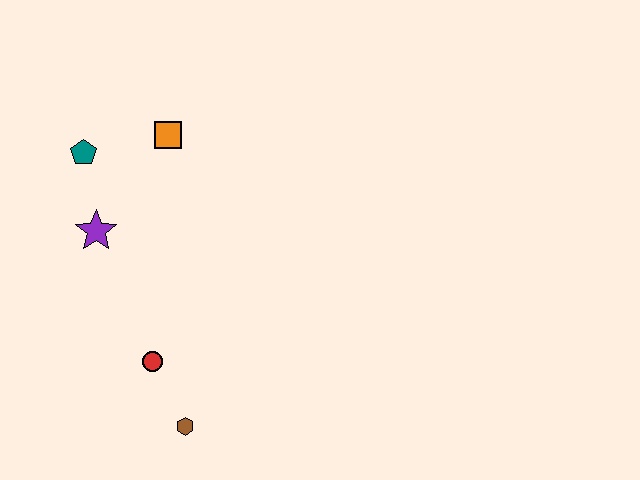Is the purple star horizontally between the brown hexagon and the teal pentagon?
Yes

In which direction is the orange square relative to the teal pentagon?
The orange square is to the right of the teal pentagon.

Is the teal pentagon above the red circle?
Yes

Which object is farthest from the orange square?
The brown hexagon is farthest from the orange square.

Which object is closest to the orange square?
The teal pentagon is closest to the orange square.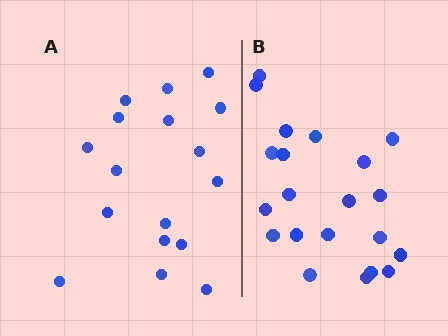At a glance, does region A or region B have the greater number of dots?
Region B (the right region) has more dots.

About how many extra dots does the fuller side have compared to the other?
Region B has about 4 more dots than region A.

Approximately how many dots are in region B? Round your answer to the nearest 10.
About 20 dots. (The exact count is 21, which rounds to 20.)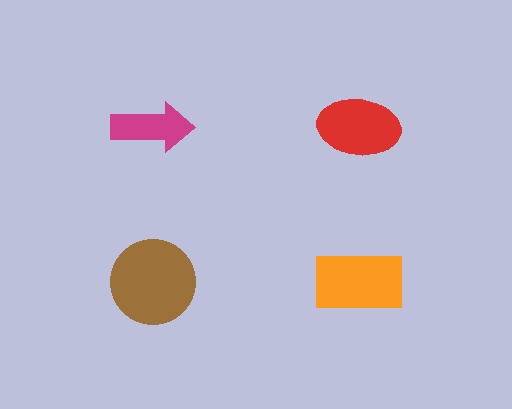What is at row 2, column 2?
An orange rectangle.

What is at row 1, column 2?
A red ellipse.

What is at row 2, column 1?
A brown circle.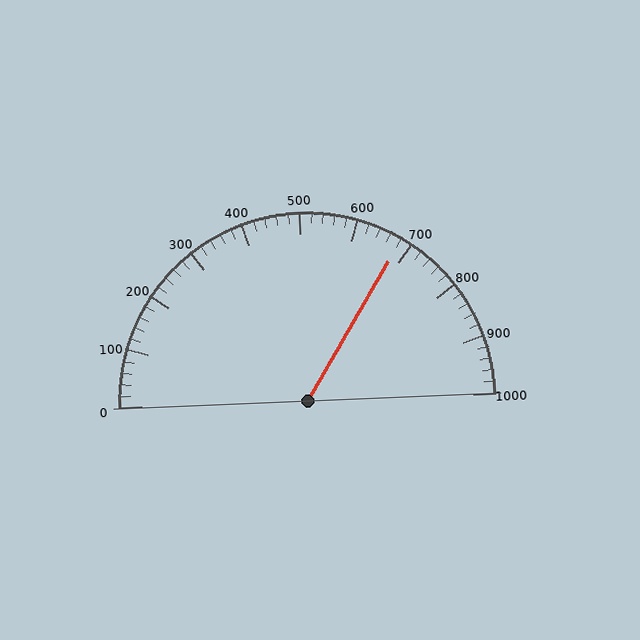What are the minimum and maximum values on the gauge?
The gauge ranges from 0 to 1000.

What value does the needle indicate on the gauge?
The needle indicates approximately 680.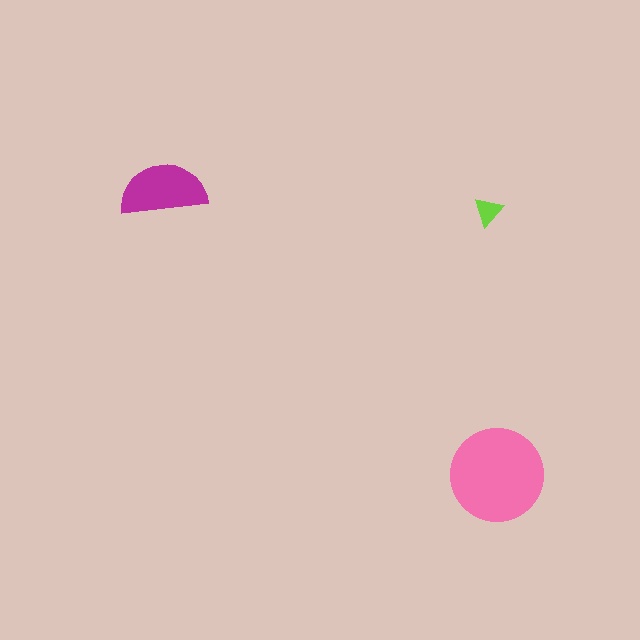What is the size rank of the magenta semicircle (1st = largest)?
2nd.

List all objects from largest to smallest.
The pink circle, the magenta semicircle, the lime triangle.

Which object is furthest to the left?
The magenta semicircle is leftmost.